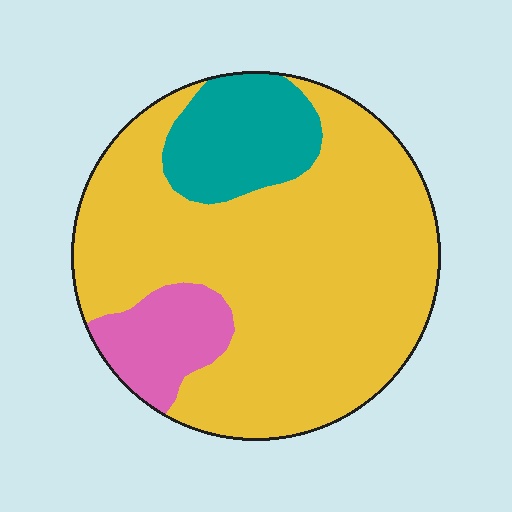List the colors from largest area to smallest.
From largest to smallest: yellow, teal, pink.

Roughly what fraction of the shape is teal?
Teal takes up about one sixth (1/6) of the shape.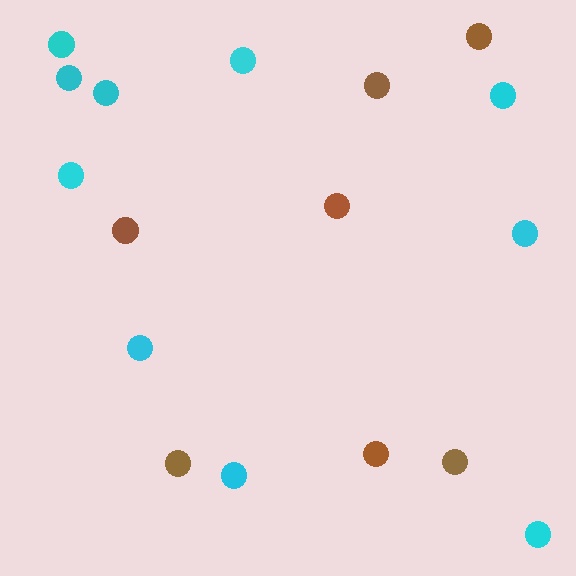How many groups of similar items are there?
There are 2 groups: one group of brown circles (7) and one group of cyan circles (10).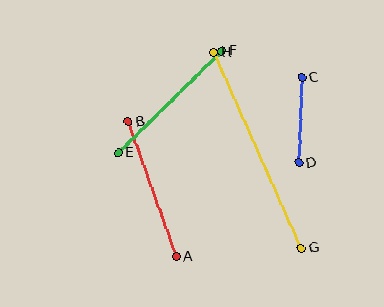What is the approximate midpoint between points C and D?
The midpoint is at approximately (300, 120) pixels.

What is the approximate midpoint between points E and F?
The midpoint is at approximately (170, 102) pixels.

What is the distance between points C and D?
The distance is approximately 85 pixels.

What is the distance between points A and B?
The distance is approximately 143 pixels.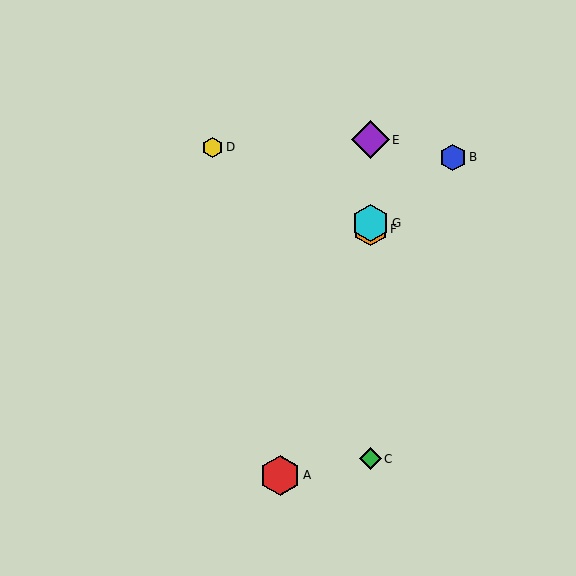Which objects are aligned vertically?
Objects C, E, F, G are aligned vertically.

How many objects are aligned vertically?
4 objects (C, E, F, G) are aligned vertically.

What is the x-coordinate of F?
Object F is at x≈370.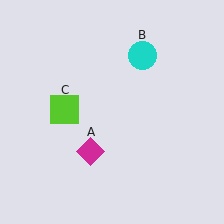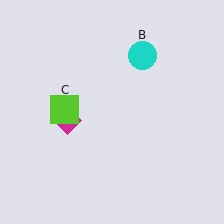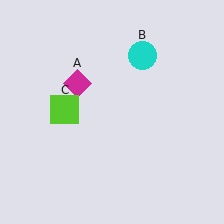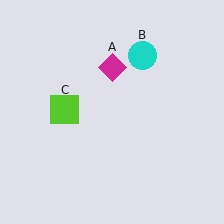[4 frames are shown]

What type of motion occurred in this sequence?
The magenta diamond (object A) rotated clockwise around the center of the scene.